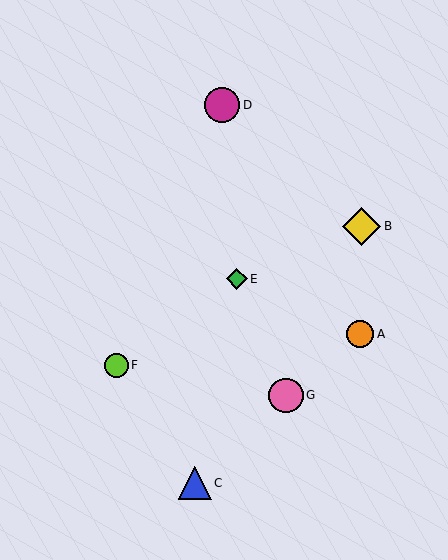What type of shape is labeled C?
Shape C is a blue triangle.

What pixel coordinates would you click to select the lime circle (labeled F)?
Click at (116, 365) to select the lime circle F.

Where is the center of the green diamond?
The center of the green diamond is at (237, 279).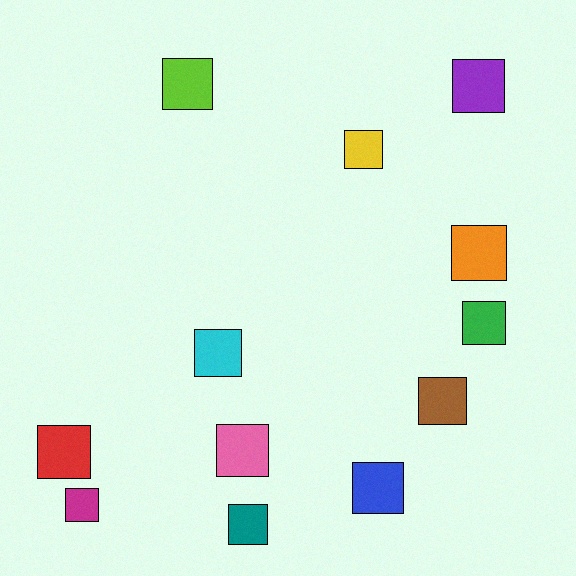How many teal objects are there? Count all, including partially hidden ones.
There is 1 teal object.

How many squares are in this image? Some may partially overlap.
There are 12 squares.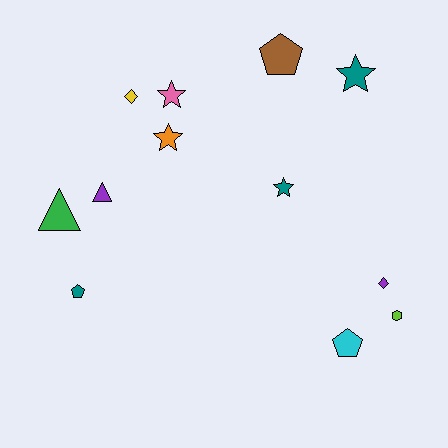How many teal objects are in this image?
There are 3 teal objects.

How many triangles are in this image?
There are 2 triangles.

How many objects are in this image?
There are 12 objects.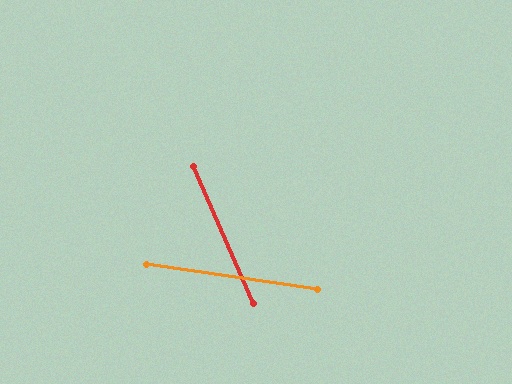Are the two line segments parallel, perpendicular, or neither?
Neither parallel nor perpendicular — they differ by about 58°.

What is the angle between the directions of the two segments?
Approximately 58 degrees.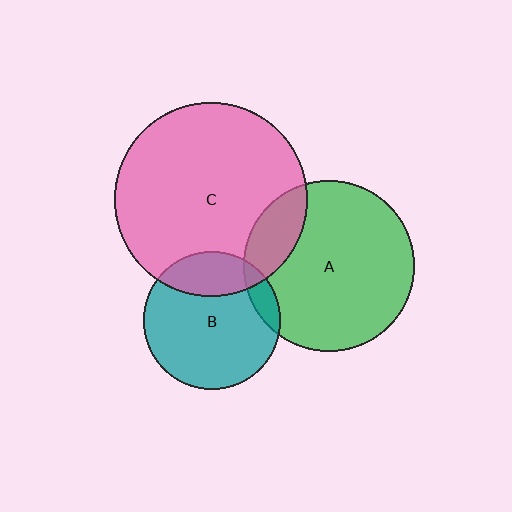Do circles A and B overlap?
Yes.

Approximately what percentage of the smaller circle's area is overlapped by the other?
Approximately 10%.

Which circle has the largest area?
Circle C (pink).